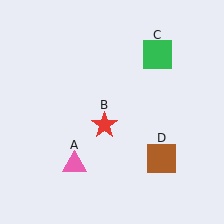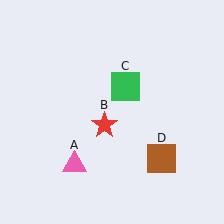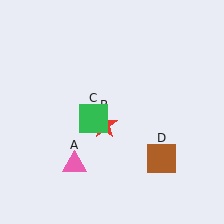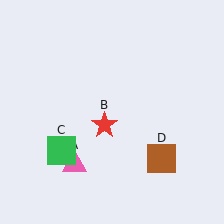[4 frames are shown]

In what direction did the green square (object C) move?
The green square (object C) moved down and to the left.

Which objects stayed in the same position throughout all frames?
Pink triangle (object A) and red star (object B) and brown square (object D) remained stationary.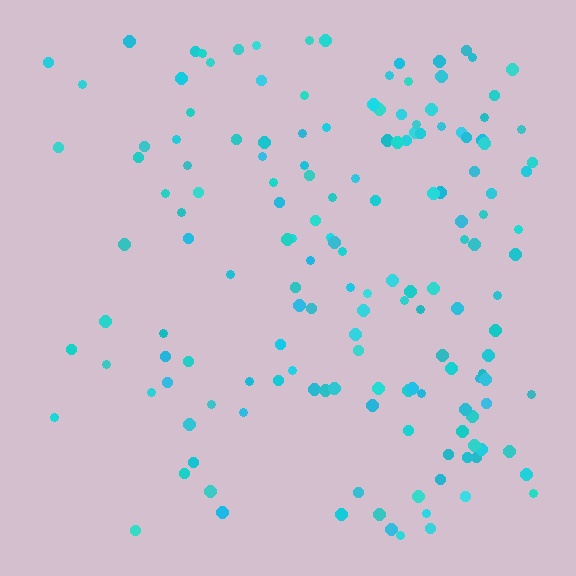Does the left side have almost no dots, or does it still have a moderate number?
Still a moderate number, just noticeably fewer than the right.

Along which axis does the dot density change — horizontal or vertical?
Horizontal.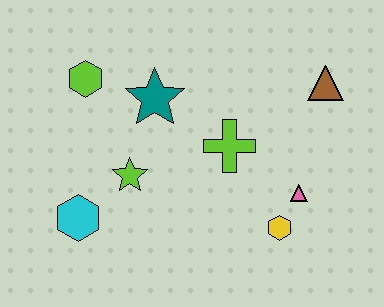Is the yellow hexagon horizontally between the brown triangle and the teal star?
Yes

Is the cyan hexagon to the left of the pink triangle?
Yes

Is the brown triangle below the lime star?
No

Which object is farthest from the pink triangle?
The lime hexagon is farthest from the pink triangle.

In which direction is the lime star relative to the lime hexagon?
The lime star is below the lime hexagon.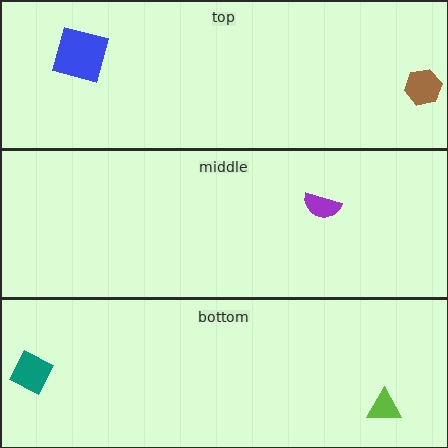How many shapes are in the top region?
2.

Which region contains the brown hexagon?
The top region.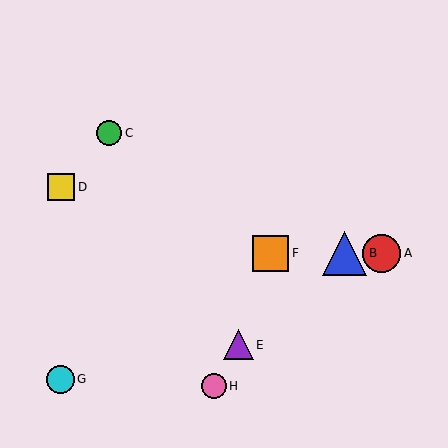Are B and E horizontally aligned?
No, B is at y≈253 and E is at y≈345.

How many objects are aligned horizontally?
3 objects (A, B, F) are aligned horizontally.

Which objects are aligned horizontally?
Objects A, B, F are aligned horizontally.